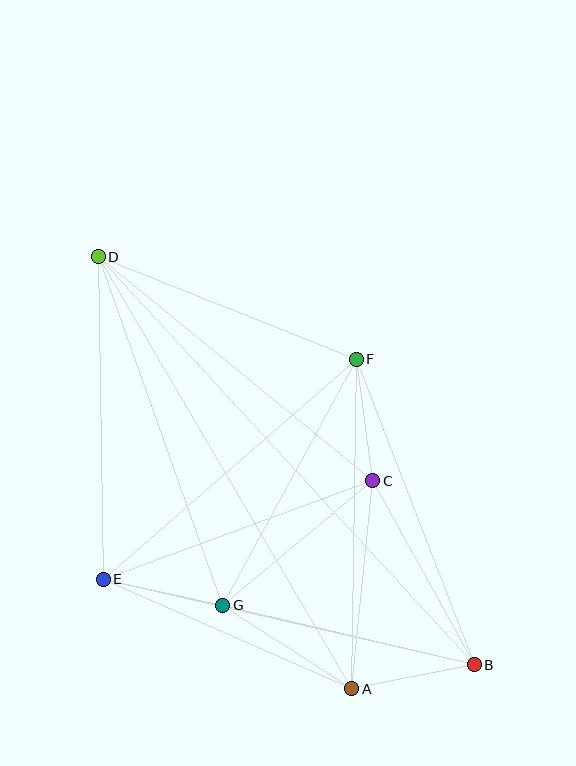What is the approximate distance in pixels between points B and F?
The distance between B and F is approximately 328 pixels.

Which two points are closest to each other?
Points E and G are closest to each other.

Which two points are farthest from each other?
Points B and D are farthest from each other.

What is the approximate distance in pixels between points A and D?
The distance between A and D is approximately 501 pixels.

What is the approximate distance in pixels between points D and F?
The distance between D and F is approximately 278 pixels.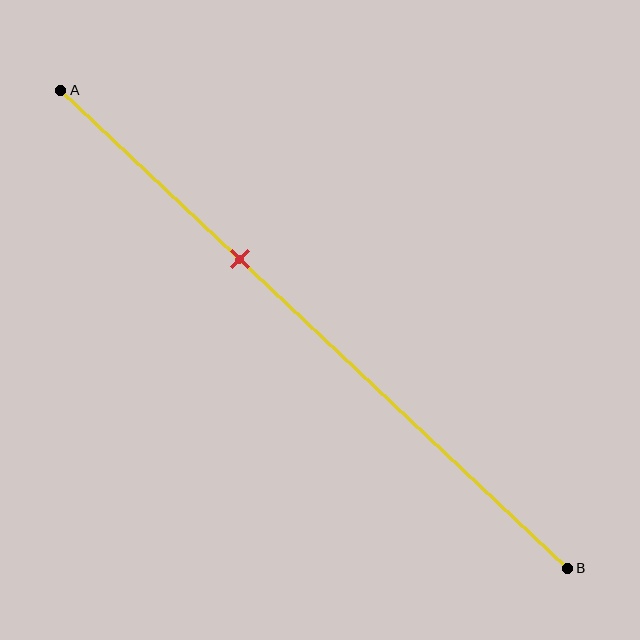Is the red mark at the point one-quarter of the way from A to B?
No, the mark is at about 35% from A, not at the 25% one-quarter point.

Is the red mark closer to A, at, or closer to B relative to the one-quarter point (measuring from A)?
The red mark is closer to point B than the one-quarter point of segment AB.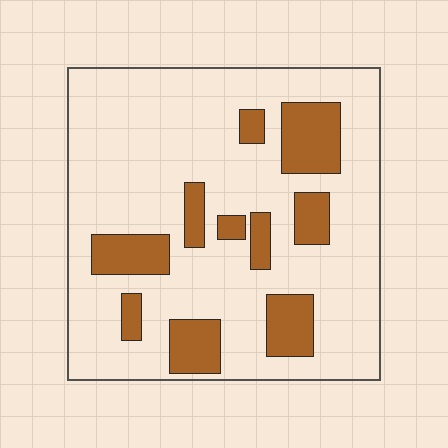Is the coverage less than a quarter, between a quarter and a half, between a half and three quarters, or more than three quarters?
Less than a quarter.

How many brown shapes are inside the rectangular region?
10.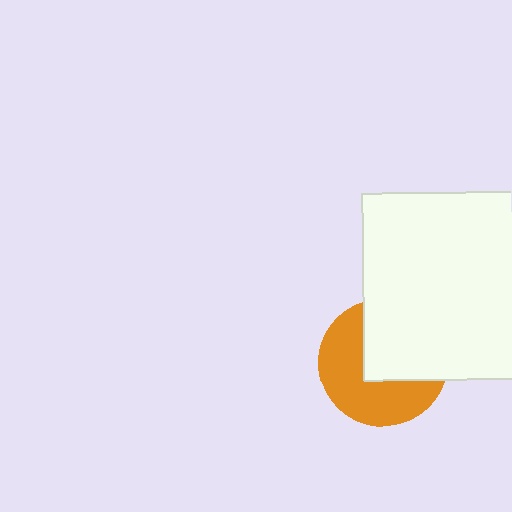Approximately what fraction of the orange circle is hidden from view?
Roughly 47% of the orange circle is hidden behind the white rectangle.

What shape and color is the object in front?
The object in front is a white rectangle.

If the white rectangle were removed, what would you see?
You would see the complete orange circle.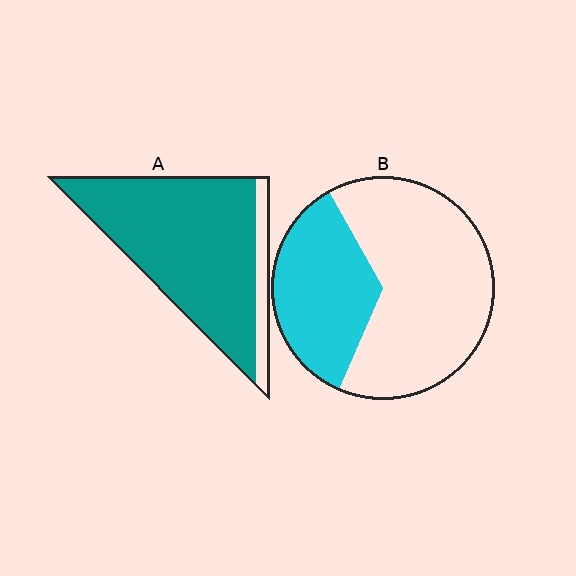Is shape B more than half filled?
No.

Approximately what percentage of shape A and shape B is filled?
A is approximately 90% and B is approximately 35%.